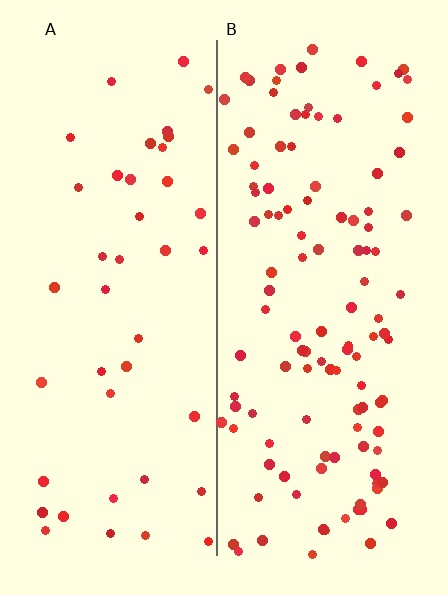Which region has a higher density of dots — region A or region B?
B (the right).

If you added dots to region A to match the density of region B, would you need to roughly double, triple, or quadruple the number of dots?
Approximately triple.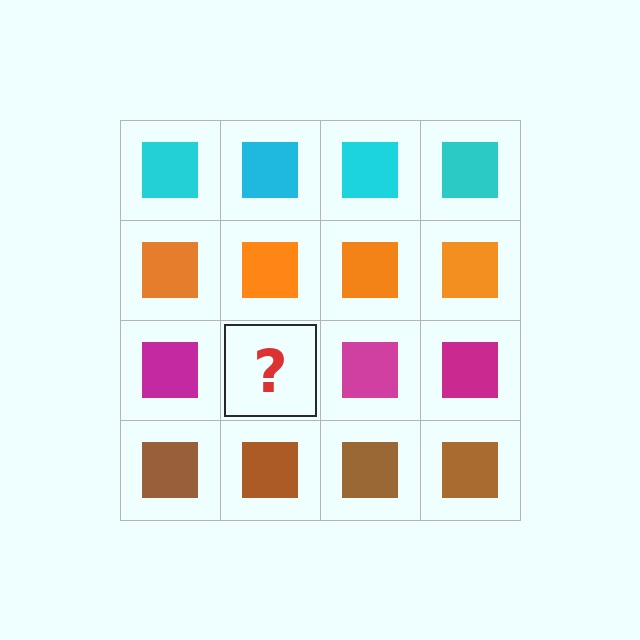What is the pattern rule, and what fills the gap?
The rule is that each row has a consistent color. The gap should be filled with a magenta square.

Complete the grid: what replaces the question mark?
The question mark should be replaced with a magenta square.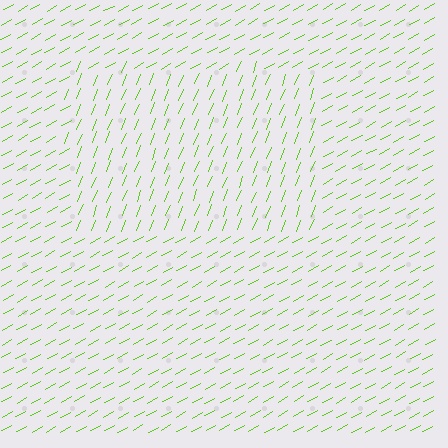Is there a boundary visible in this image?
Yes, there is a texture boundary formed by a change in line orientation.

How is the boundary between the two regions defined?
The boundary is defined purely by a change in line orientation (approximately 39 degrees difference). All lines are the same color and thickness.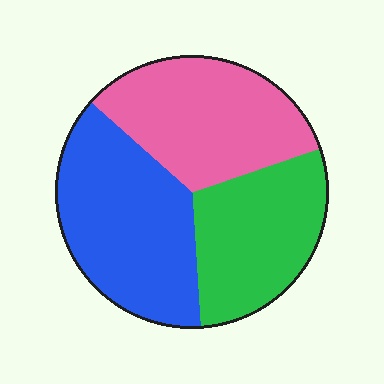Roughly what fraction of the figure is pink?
Pink covers roughly 35% of the figure.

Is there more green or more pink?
Pink.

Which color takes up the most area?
Blue, at roughly 40%.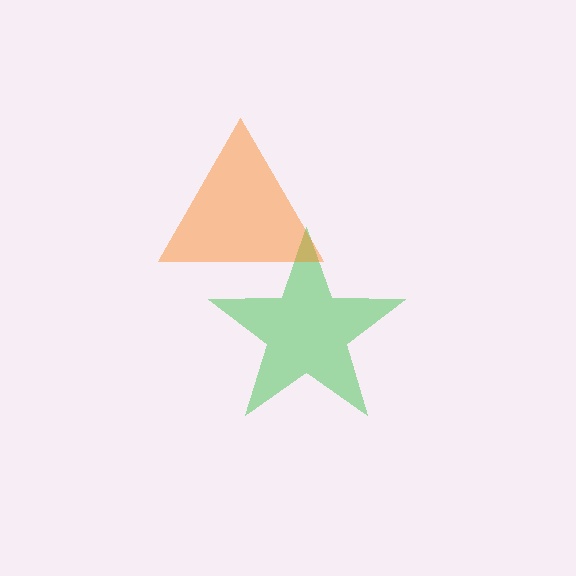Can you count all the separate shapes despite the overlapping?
Yes, there are 2 separate shapes.